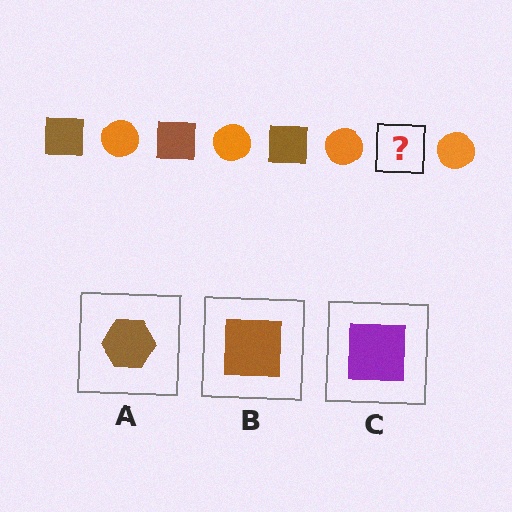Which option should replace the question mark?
Option B.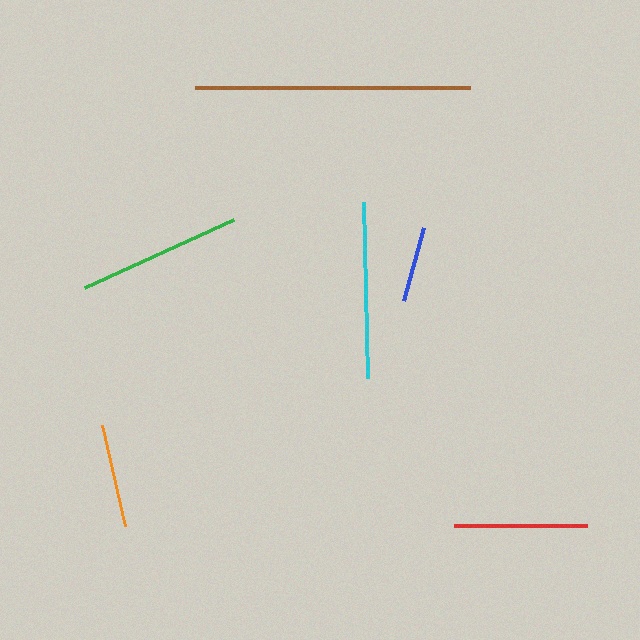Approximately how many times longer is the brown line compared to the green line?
The brown line is approximately 1.7 times the length of the green line.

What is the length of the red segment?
The red segment is approximately 133 pixels long.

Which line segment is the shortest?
The blue line is the shortest at approximately 76 pixels.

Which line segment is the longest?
The brown line is the longest at approximately 275 pixels.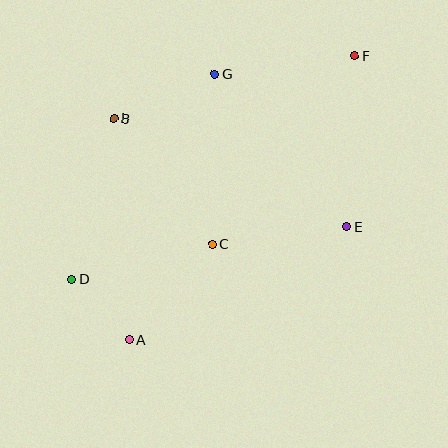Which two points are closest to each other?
Points A and D are closest to each other.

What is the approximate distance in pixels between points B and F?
The distance between B and F is approximately 249 pixels.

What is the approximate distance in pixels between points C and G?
The distance between C and G is approximately 170 pixels.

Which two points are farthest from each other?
Points A and F are farthest from each other.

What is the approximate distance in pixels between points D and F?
The distance between D and F is approximately 360 pixels.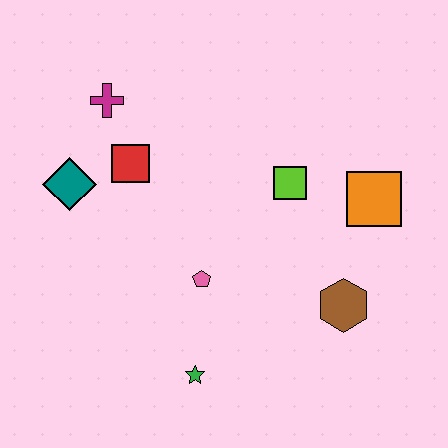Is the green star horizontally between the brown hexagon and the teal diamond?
Yes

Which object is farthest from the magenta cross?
The brown hexagon is farthest from the magenta cross.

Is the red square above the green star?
Yes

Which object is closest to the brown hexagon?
The orange square is closest to the brown hexagon.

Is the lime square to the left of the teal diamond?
No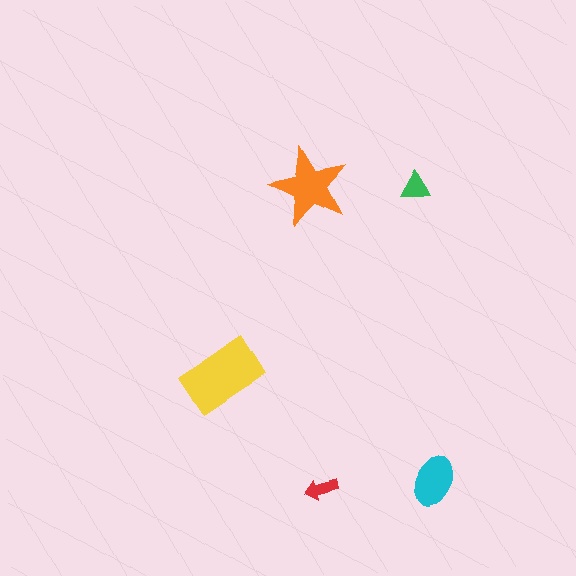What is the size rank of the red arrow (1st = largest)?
5th.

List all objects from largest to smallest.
The yellow rectangle, the orange star, the cyan ellipse, the green triangle, the red arrow.